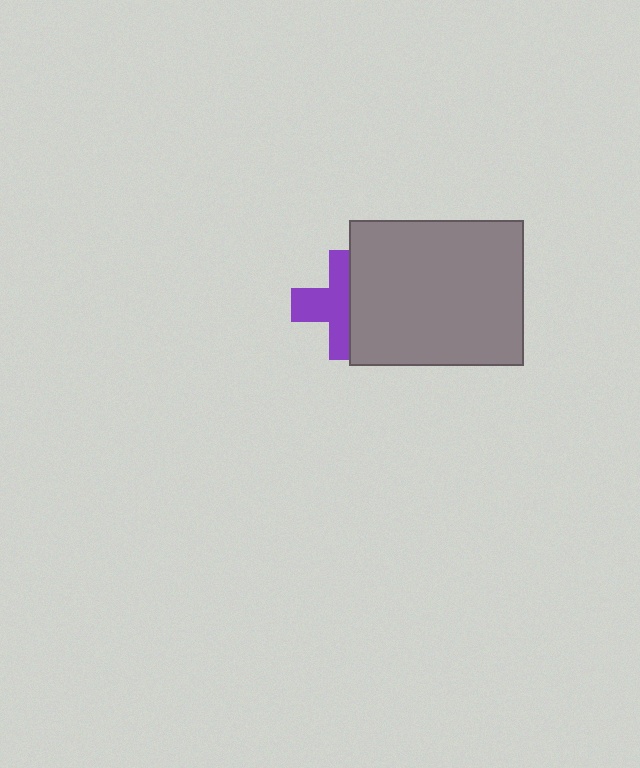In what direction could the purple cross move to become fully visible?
The purple cross could move left. That would shift it out from behind the gray rectangle entirely.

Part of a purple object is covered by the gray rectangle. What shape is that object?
It is a cross.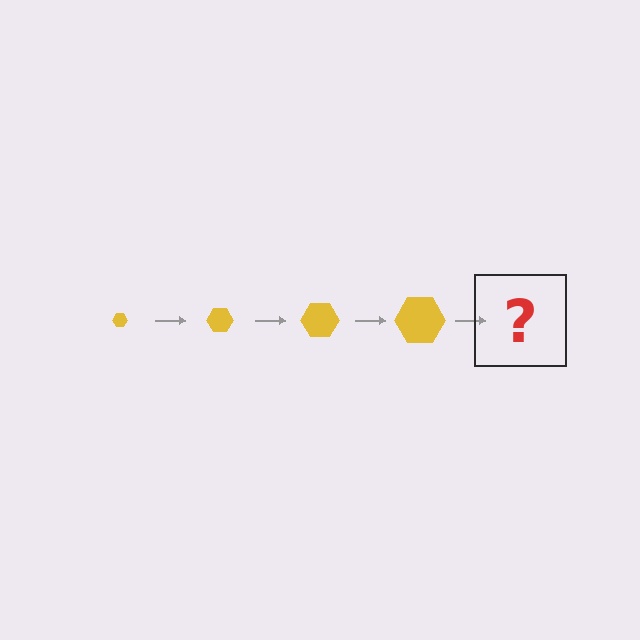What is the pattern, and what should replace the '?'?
The pattern is that the hexagon gets progressively larger each step. The '?' should be a yellow hexagon, larger than the previous one.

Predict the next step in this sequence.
The next step is a yellow hexagon, larger than the previous one.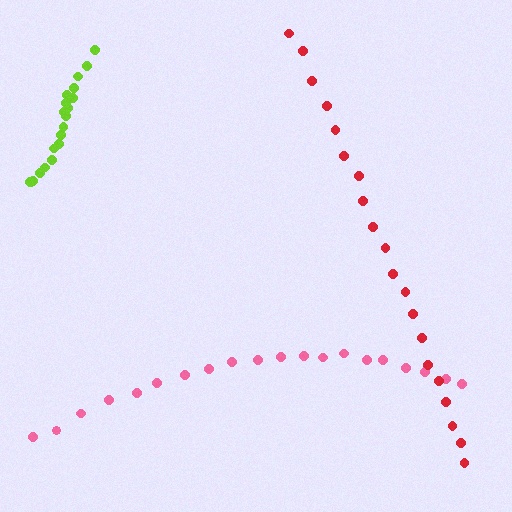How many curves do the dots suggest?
There are 3 distinct paths.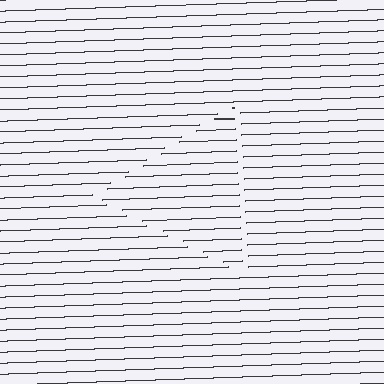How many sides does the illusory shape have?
3 sides — the line-ends trace a triangle.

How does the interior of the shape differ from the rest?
The interior of the shape contains the same grating, shifted by half a period — the contour is defined by the phase discontinuity where line-ends from the inner and outer gratings abut.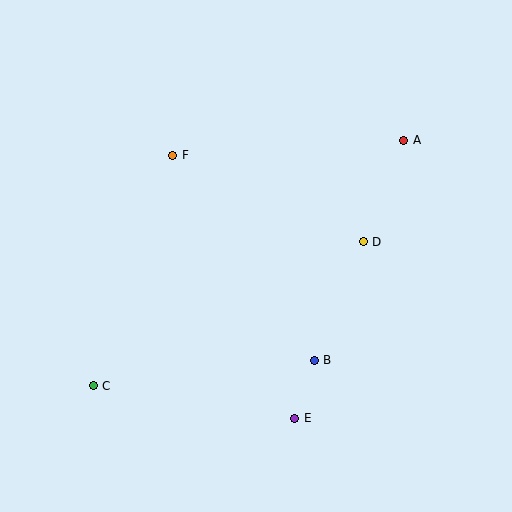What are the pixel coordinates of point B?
Point B is at (314, 360).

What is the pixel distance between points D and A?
The distance between D and A is 109 pixels.